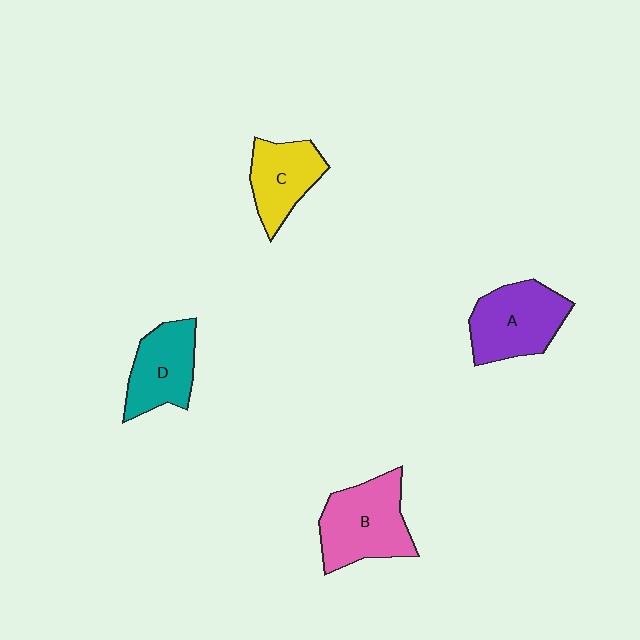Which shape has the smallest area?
Shape C (yellow).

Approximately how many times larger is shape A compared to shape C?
Approximately 1.3 times.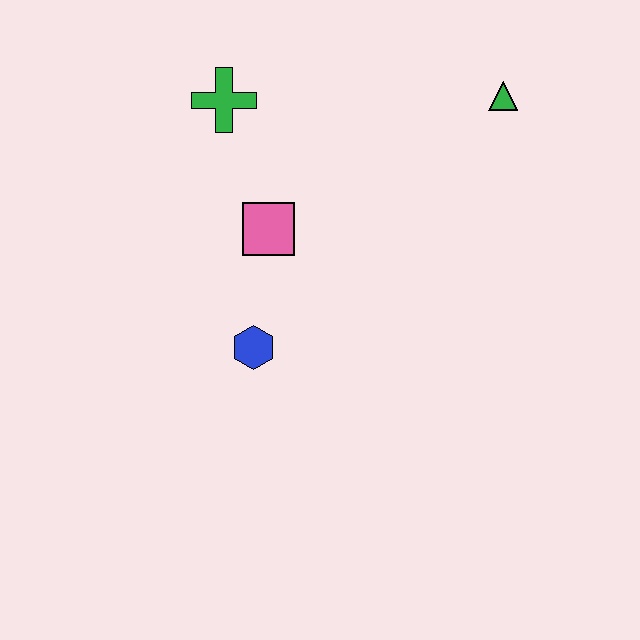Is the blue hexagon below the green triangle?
Yes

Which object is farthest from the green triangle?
The blue hexagon is farthest from the green triangle.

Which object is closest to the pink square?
The blue hexagon is closest to the pink square.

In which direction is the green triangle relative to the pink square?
The green triangle is to the right of the pink square.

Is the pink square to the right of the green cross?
Yes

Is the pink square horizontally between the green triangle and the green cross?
Yes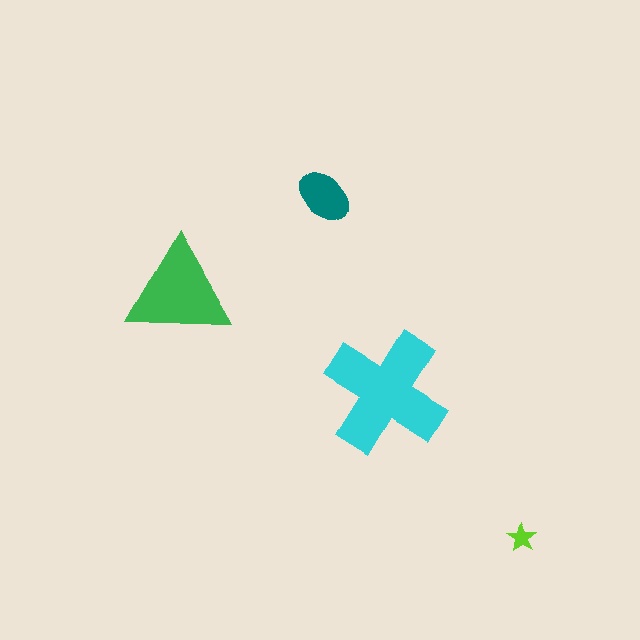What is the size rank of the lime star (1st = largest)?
4th.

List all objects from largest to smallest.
The cyan cross, the green triangle, the teal ellipse, the lime star.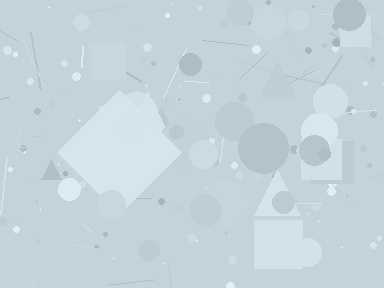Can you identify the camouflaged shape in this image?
The camouflaged shape is a diamond.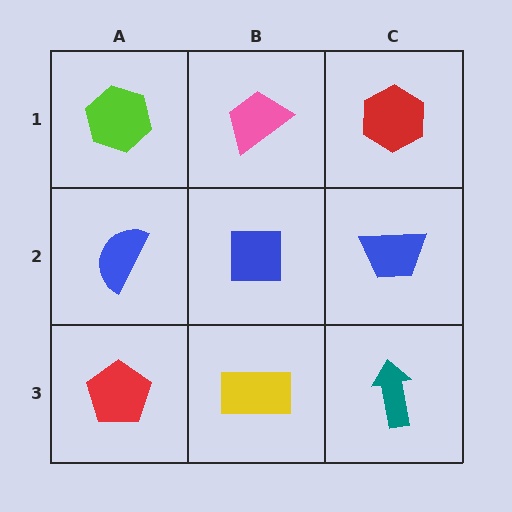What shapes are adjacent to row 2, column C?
A red hexagon (row 1, column C), a teal arrow (row 3, column C), a blue square (row 2, column B).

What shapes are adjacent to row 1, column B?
A blue square (row 2, column B), a lime hexagon (row 1, column A), a red hexagon (row 1, column C).